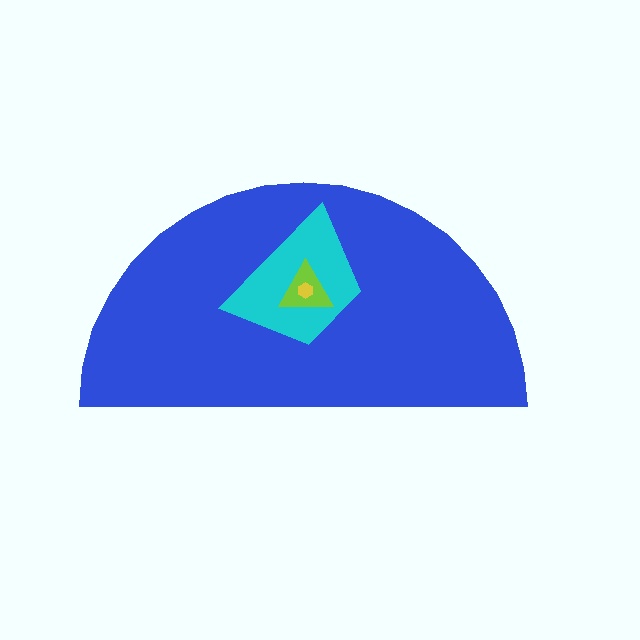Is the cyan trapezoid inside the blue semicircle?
Yes.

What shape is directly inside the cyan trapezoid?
The lime triangle.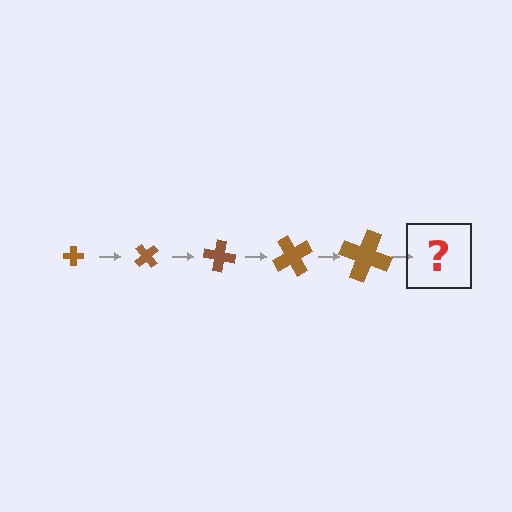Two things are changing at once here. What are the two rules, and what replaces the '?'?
The two rules are that the cross grows larger each step and it rotates 50 degrees each step. The '?' should be a cross, larger than the previous one and rotated 250 degrees from the start.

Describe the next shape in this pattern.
It should be a cross, larger than the previous one and rotated 250 degrees from the start.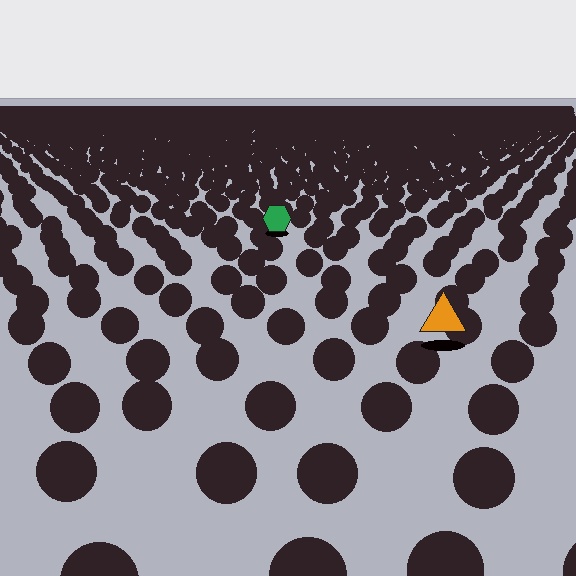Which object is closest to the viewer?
The orange triangle is closest. The texture marks near it are larger and more spread out.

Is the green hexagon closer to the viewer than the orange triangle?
No. The orange triangle is closer — you can tell from the texture gradient: the ground texture is coarser near it.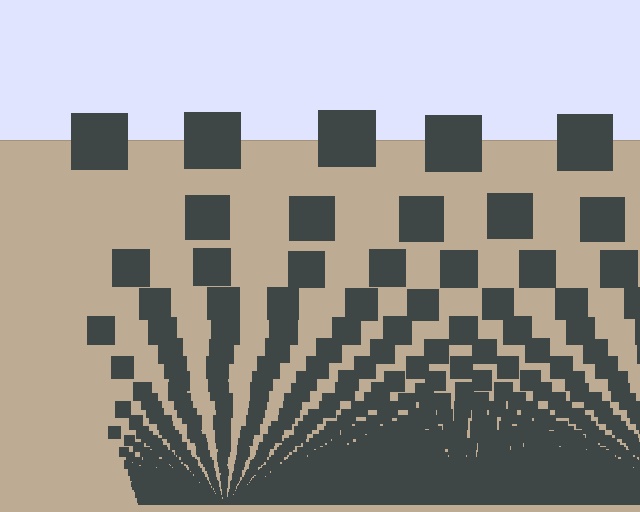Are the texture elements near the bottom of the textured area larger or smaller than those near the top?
Smaller. The gradient is inverted — elements near the bottom are smaller and denser.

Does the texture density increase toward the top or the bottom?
Density increases toward the bottom.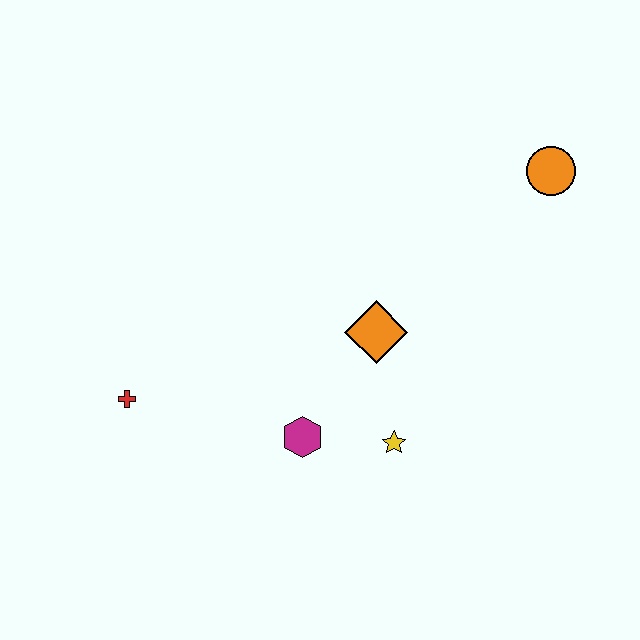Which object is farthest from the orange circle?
The red cross is farthest from the orange circle.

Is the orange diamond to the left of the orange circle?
Yes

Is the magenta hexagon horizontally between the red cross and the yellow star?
Yes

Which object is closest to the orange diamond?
The yellow star is closest to the orange diamond.